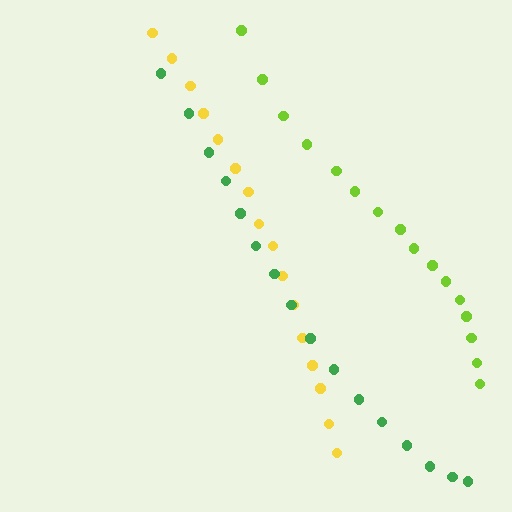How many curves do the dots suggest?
There are 3 distinct paths.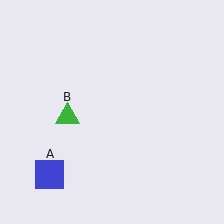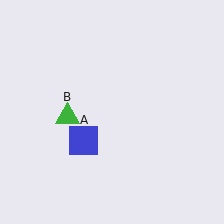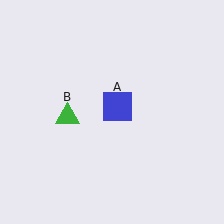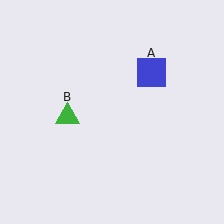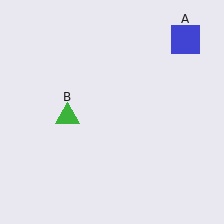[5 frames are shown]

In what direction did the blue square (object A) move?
The blue square (object A) moved up and to the right.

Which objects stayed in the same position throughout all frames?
Green triangle (object B) remained stationary.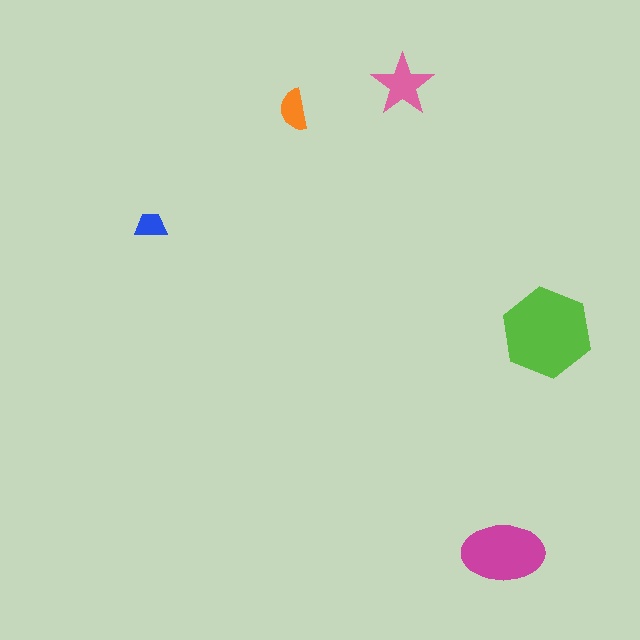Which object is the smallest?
The blue trapezoid.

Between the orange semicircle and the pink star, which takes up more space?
The pink star.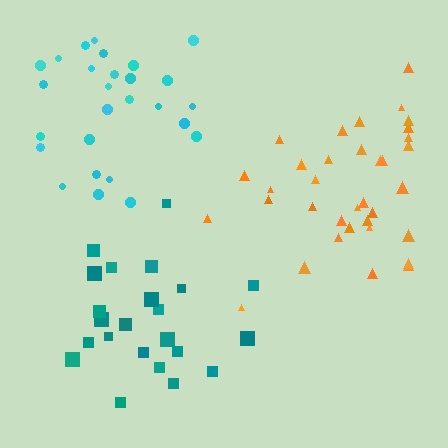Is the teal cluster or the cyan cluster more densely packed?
Teal.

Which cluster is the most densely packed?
Teal.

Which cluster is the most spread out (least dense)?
Orange.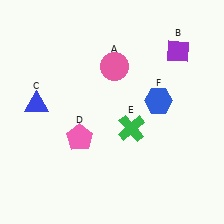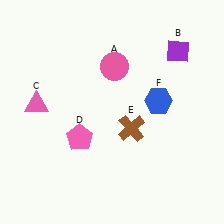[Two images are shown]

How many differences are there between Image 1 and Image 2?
There are 2 differences between the two images.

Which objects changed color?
C changed from blue to pink. E changed from green to brown.